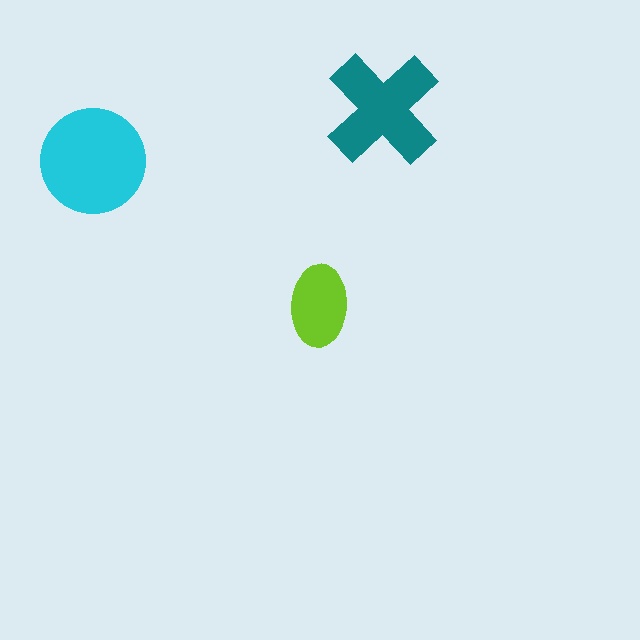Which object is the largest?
The cyan circle.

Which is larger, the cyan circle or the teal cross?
The cyan circle.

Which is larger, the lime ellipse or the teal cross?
The teal cross.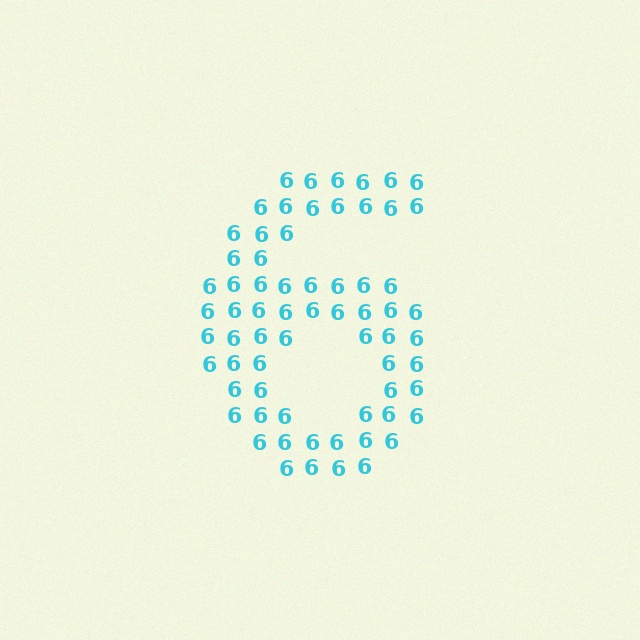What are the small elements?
The small elements are digit 6's.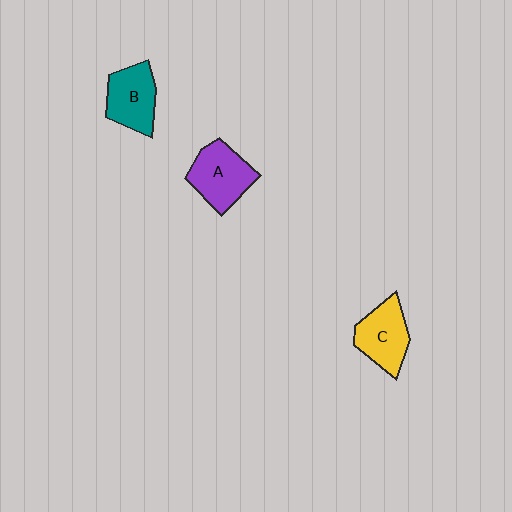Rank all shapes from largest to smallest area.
From largest to smallest: A (purple), C (yellow), B (teal).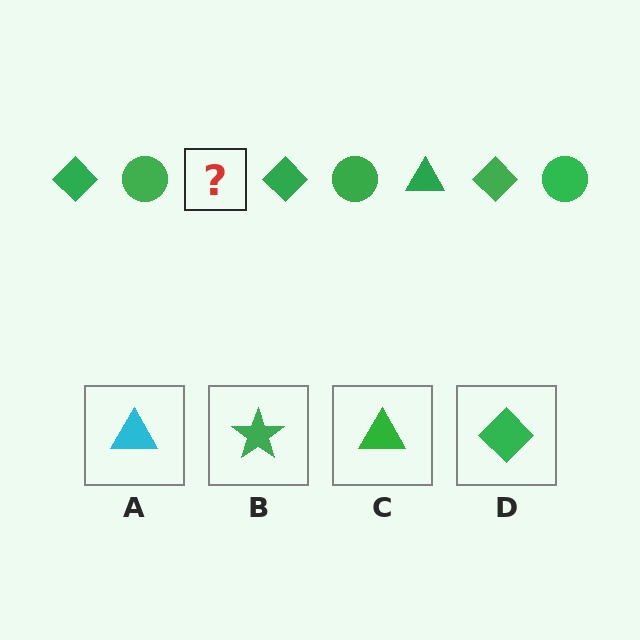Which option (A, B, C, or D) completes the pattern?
C.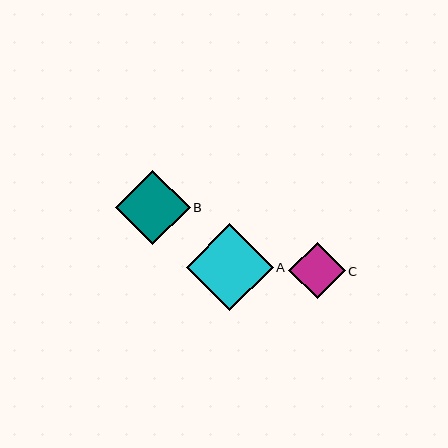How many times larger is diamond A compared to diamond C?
Diamond A is approximately 1.5 times the size of diamond C.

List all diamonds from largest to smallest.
From largest to smallest: A, B, C.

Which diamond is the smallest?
Diamond C is the smallest with a size of approximately 56 pixels.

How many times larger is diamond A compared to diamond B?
Diamond A is approximately 1.2 times the size of diamond B.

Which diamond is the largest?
Diamond A is the largest with a size of approximately 87 pixels.